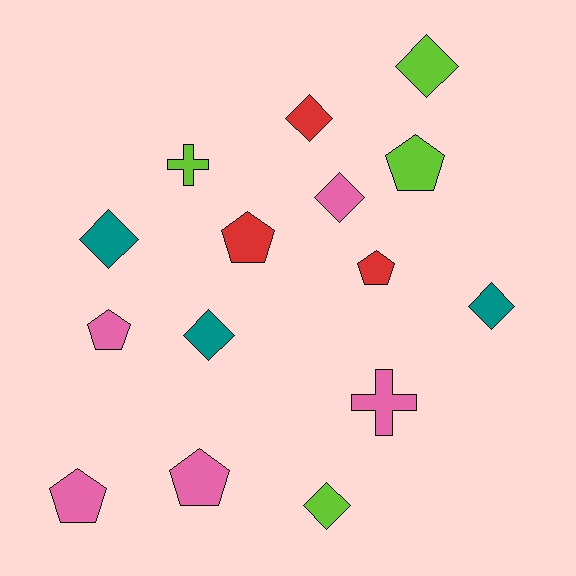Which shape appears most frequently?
Diamond, with 7 objects.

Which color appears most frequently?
Pink, with 5 objects.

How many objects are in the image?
There are 15 objects.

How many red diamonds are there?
There is 1 red diamond.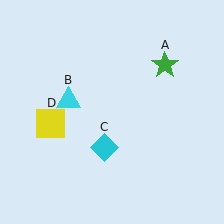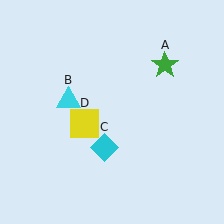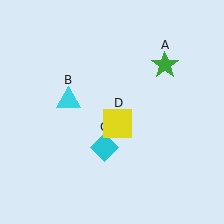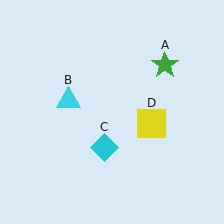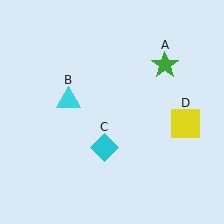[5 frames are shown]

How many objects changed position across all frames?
1 object changed position: yellow square (object D).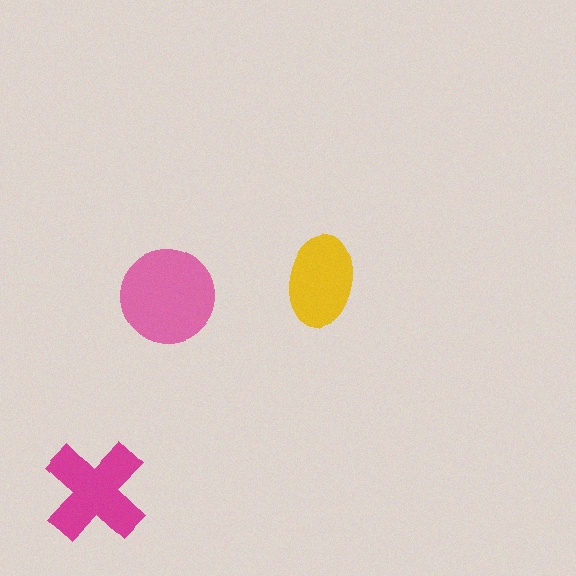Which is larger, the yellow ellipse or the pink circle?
The pink circle.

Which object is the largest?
The pink circle.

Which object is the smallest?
The yellow ellipse.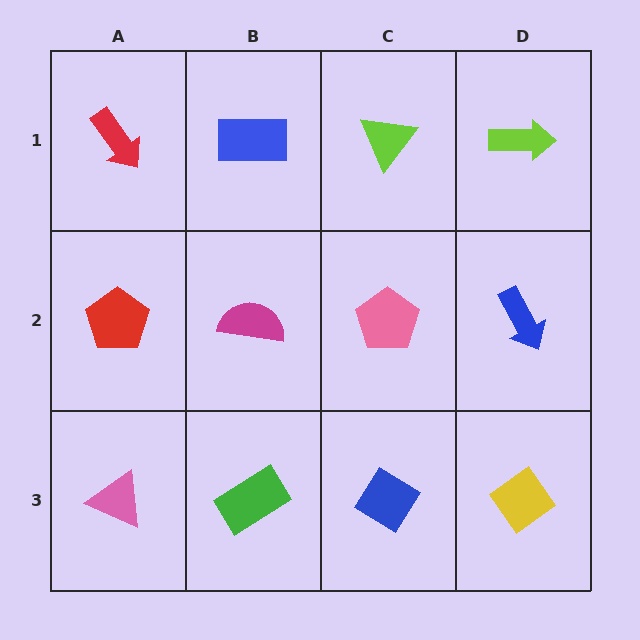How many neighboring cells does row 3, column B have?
3.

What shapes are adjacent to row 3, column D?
A blue arrow (row 2, column D), a blue diamond (row 3, column C).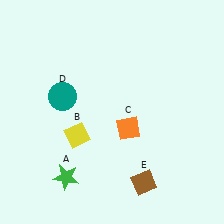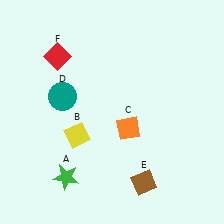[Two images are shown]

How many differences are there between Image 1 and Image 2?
There is 1 difference between the two images.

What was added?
A red diamond (F) was added in Image 2.